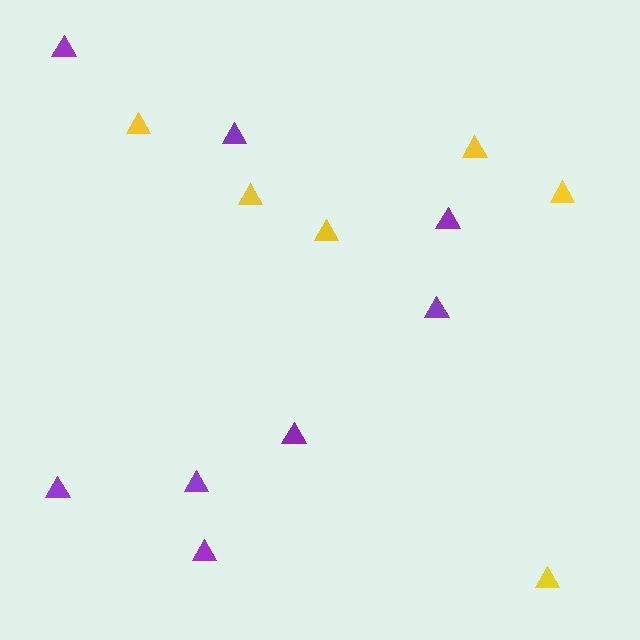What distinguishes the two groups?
There are 2 groups: one group of purple triangles (8) and one group of yellow triangles (6).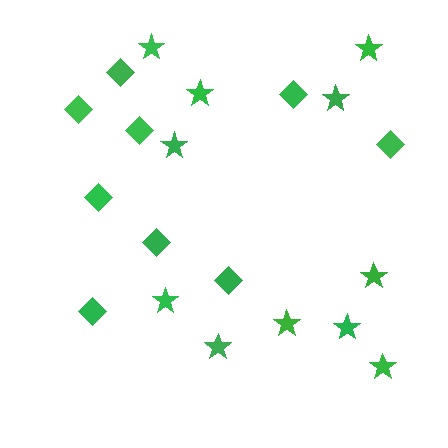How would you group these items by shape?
There are 2 groups: one group of stars (11) and one group of diamonds (9).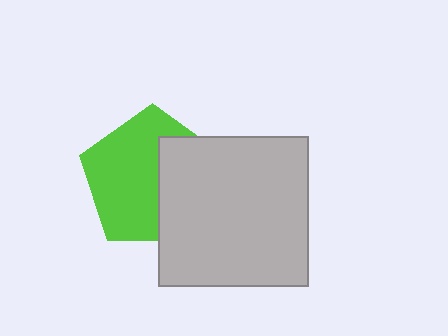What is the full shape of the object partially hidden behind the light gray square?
The partially hidden object is a lime pentagon.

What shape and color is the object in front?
The object in front is a light gray square.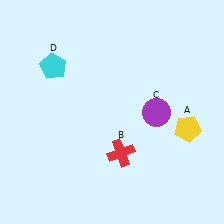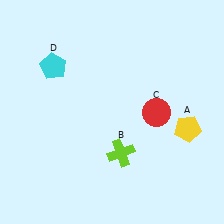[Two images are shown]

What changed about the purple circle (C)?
In Image 1, C is purple. In Image 2, it changed to red.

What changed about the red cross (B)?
In Image 1, B is red. In Image 2, it changed to lime.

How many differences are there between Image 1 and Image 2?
There are 2 differences between the two images.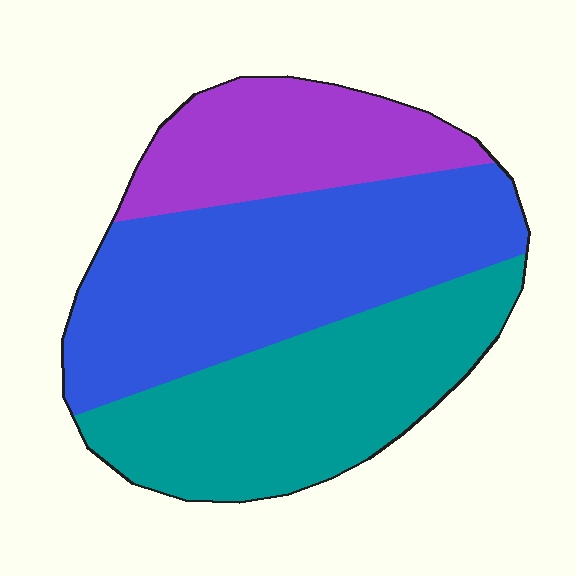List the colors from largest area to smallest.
From largest to smallest: blue, teal, purple.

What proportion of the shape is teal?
Teal takes up about three eighths (3/8) of the shape.